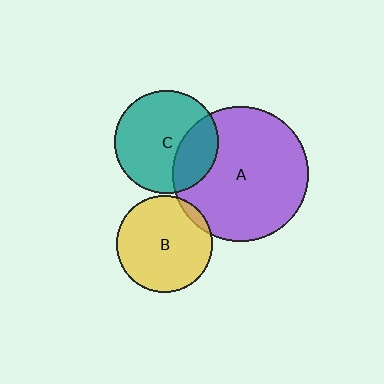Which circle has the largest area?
Circle A (purple).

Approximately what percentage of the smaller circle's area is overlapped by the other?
Approximately 30%.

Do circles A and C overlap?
Yes.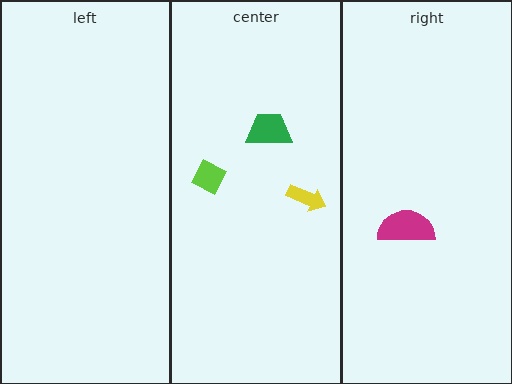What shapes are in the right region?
The magenta semicircle.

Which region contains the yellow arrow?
The center region.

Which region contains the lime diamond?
The center region.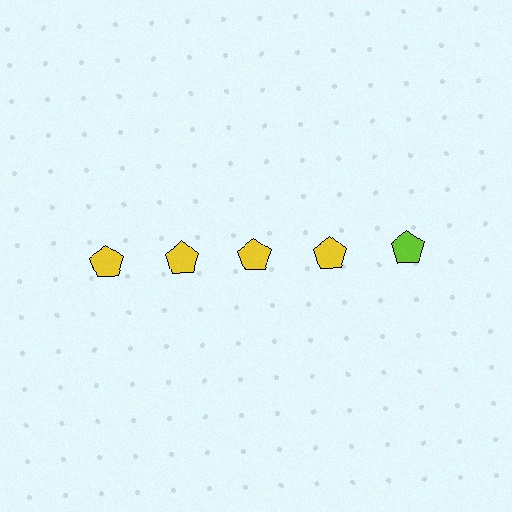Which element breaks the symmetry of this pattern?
The lime pentagon in the top row, rightmost column breaks the symmetry. All other shapes are yellow pentagons.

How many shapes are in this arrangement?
There are 5 shapes arranged in a grid pattern.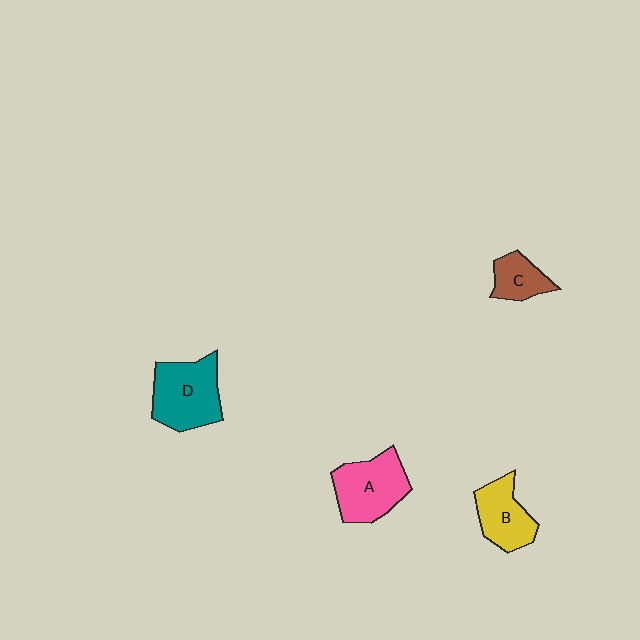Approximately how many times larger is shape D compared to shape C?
Approximately 2.0 times.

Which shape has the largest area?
Shape D (teal).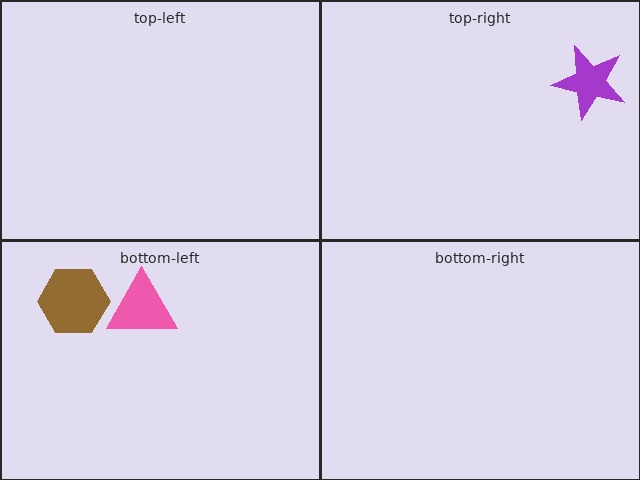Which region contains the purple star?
The top-right region.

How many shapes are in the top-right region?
1.